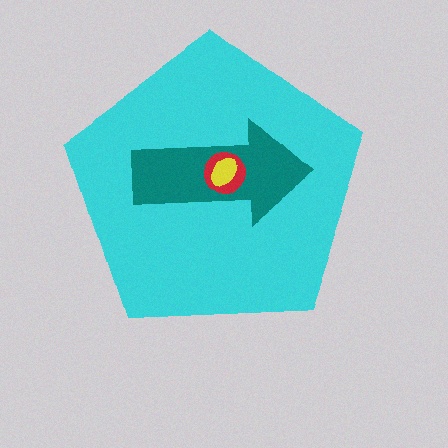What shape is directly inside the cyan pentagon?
The teal arrow.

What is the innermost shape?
The yellow ellipse.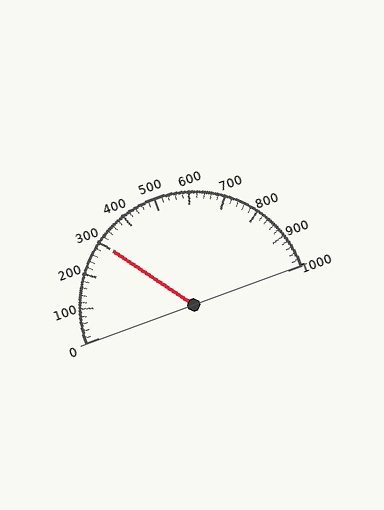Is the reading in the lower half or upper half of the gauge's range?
The reading is in the lower half of the range (0 to 1000).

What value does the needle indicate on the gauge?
The needle indicates approximately 300.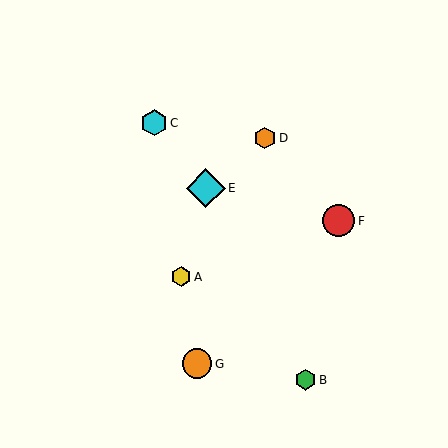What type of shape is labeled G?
Shape G is an orange circle.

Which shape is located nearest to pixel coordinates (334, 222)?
The red circle (labeled F) at (339, 221) is nearest to that location.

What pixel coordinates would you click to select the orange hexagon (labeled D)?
Click at (265, 138) to select the orange hexagon D.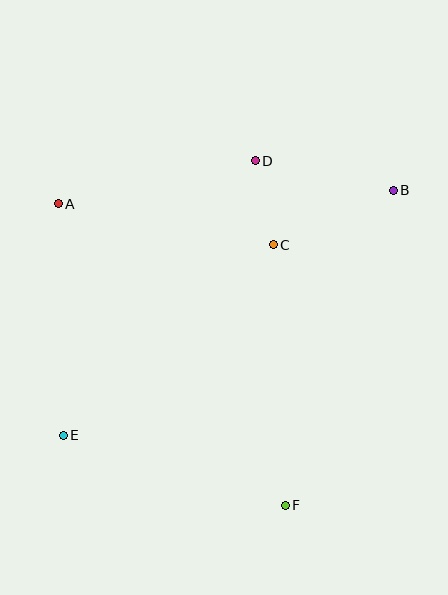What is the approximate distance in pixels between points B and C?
The distance between B and C is approximately 132 pixels.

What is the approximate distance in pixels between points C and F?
The distance between C and F is approximately 261 pixels.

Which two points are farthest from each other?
Points B and E are farthest from each other.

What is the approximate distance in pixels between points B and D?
The distance between B and D is approximately 141 pixels.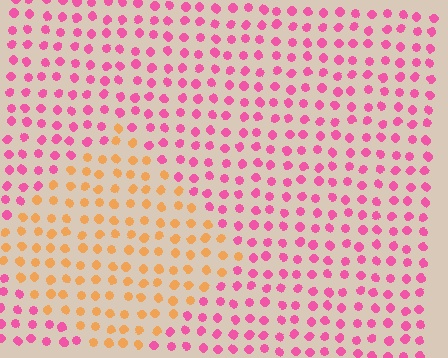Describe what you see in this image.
The image is filled with small pink elements in a uniform arrangement. A diamond-shaped region is visible where the elements are tinted to a slightly different hue, forming a subtle color boundary.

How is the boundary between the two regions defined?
The boundary is defined purely by a slight shift in hue (about 62 degrees). Spacing, size, and orientation are identical on both sides.